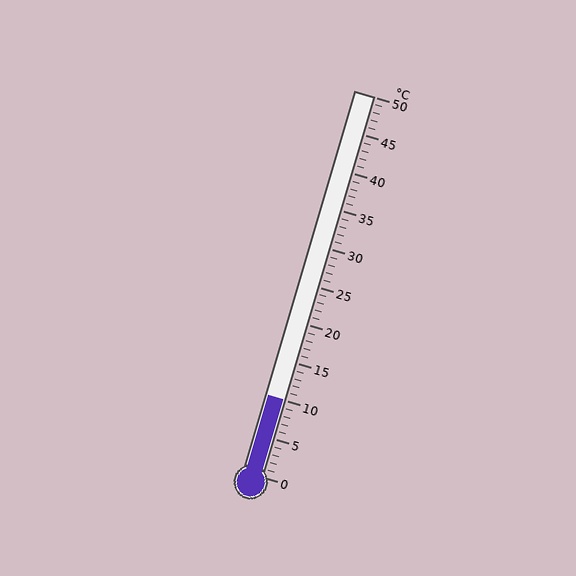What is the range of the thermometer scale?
The thermometer scale ranges from 0°C to 50°C.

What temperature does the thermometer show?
The thermometer shows approximately 10°C.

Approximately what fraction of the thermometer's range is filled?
The thermometer is filled to approximately 20% of its range.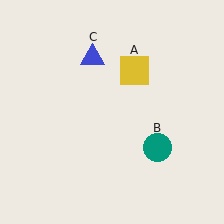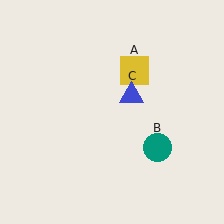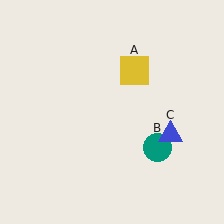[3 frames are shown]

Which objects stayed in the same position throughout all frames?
Yellow square (object A) and teal circle (object B) remained stationary.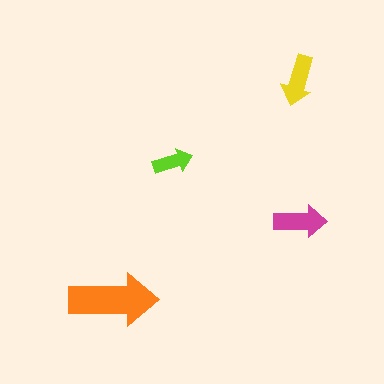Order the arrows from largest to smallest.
the orange one, the magenta one, the yellow one, the lime one.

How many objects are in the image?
There are 4 objects in the image.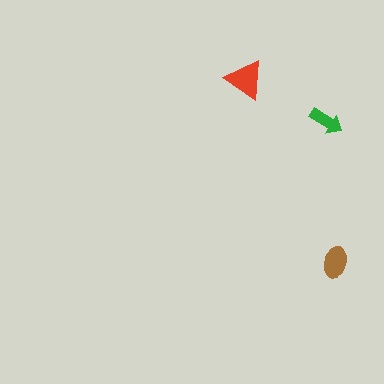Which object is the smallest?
The green arrow.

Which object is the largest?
The red triangle.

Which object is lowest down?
The brown ellipse is bottommost.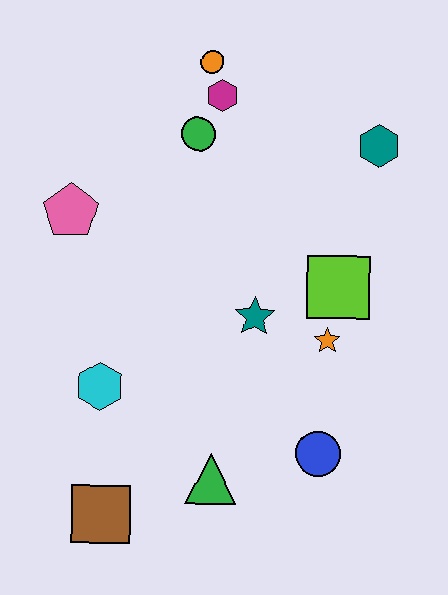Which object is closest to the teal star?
The orange star is closest to the teal star.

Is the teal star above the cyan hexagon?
Yes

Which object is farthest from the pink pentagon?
The blue circle is farthest from the pink pentagon.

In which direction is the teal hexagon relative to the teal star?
The teal hexagon is above the teal star.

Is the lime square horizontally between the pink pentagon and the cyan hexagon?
No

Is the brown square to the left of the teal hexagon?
Yes